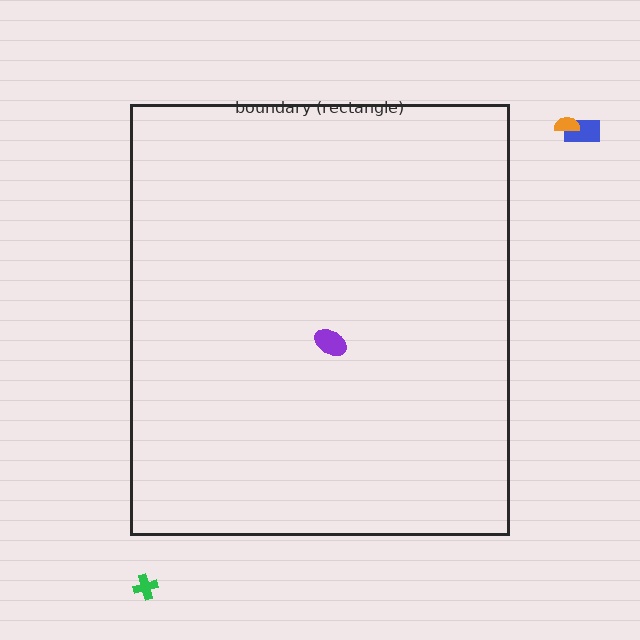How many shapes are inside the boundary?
1 inside, 3 outside.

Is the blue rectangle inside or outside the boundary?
Outside.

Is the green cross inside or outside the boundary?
Outside.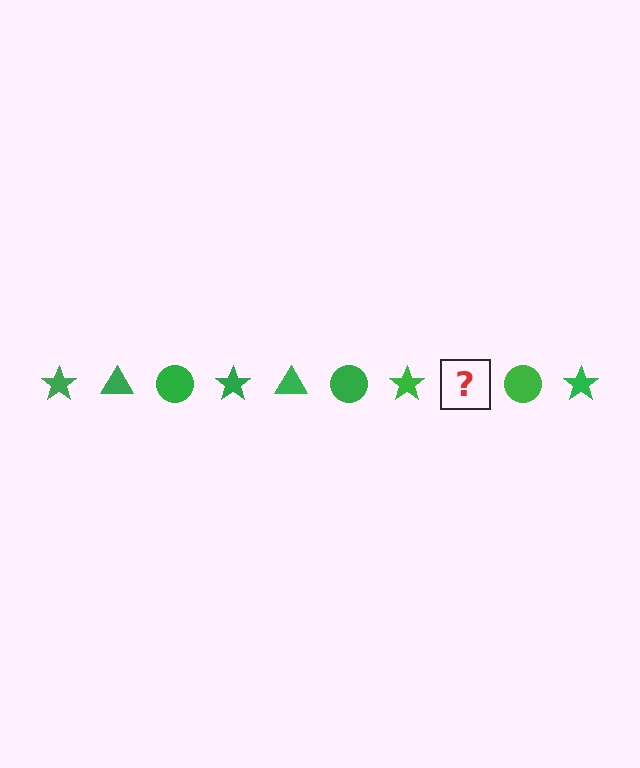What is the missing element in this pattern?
The missing element is a green triangle.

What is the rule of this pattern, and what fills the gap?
The rule is that the pattern cycles through star, triangle, circle shapes in green. The gap should be filled with a green triangle.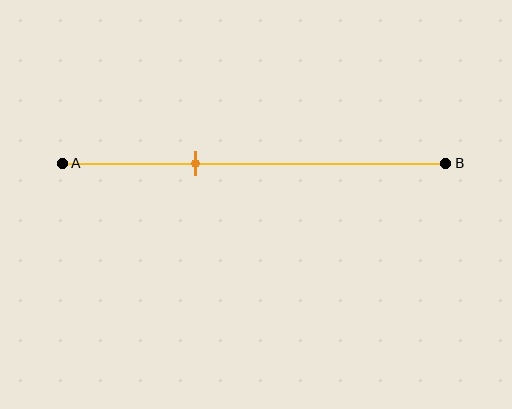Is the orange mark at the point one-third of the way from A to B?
Yes, the mark is approximately at the one-third point.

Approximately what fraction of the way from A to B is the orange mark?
The orange mark is approximately 35% of the way from A to B.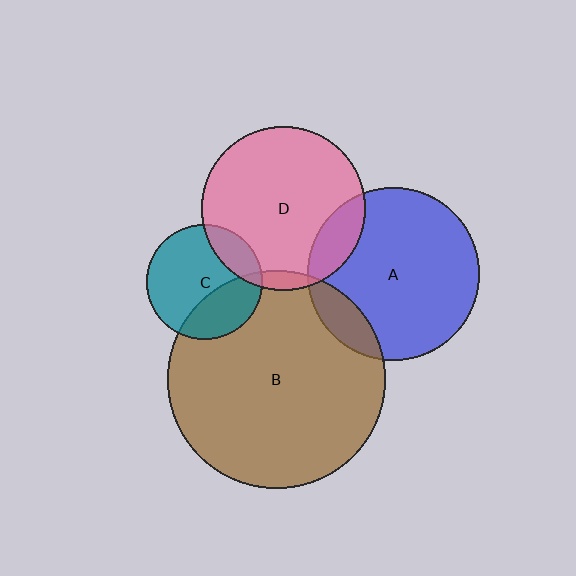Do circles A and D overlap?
Yes.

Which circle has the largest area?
Circle B (brown).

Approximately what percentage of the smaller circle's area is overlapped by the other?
Approximately 15%.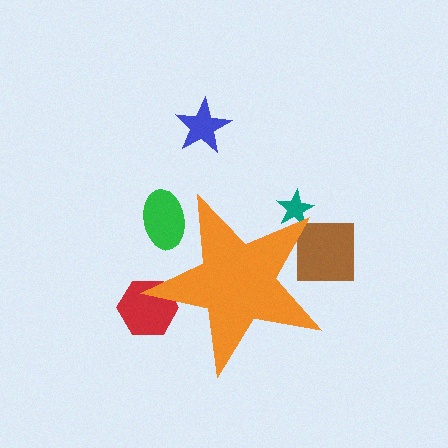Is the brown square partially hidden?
Yes, the brown square is partially hidden behind the orange star.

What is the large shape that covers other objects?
An orange star.